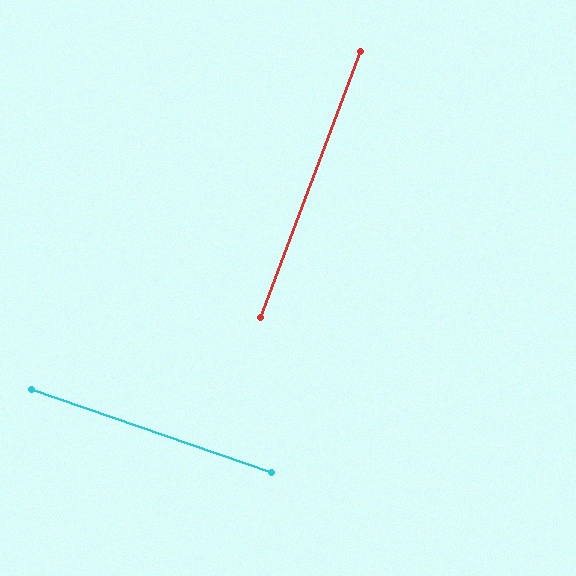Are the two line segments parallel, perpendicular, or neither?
Perpendicular — they meet at approximately 88°.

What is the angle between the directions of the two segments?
Approximately 88 degrees.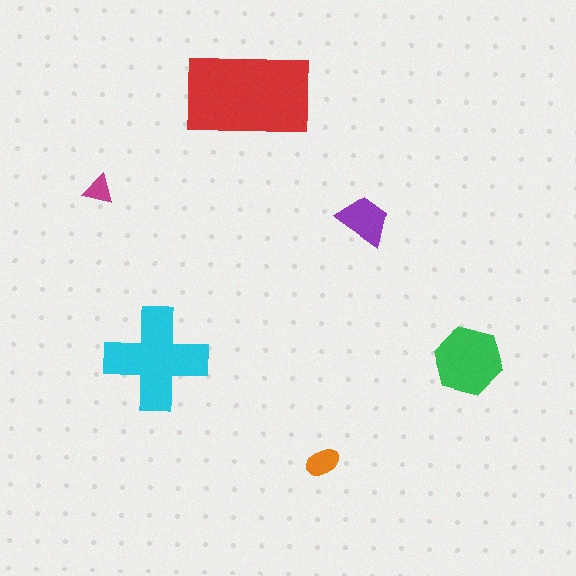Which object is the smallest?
The magenta triangle.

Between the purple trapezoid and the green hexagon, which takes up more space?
The green hexagon.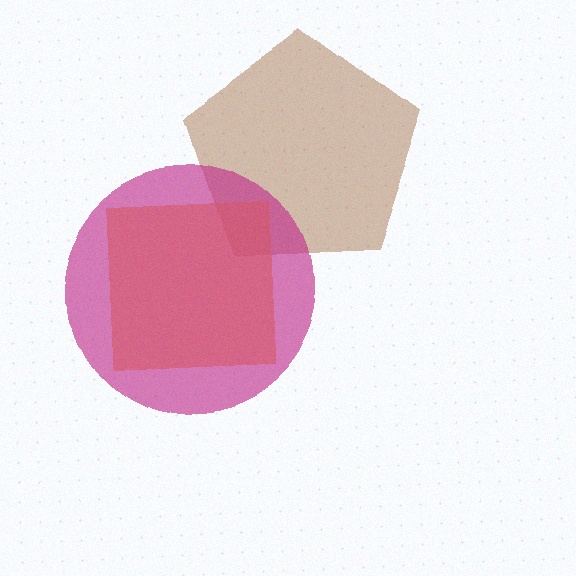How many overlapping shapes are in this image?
There are 3 overlapping shapes in the image.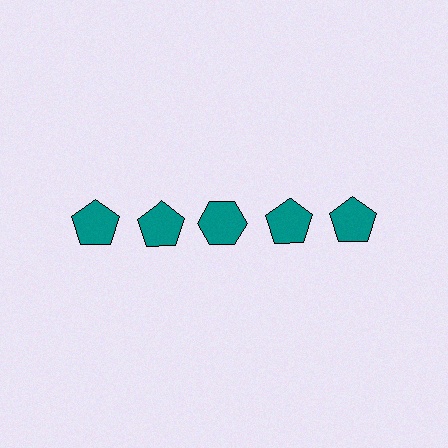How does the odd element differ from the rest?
It has a different shape: hexagon instead of pentagon.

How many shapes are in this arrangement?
There are 5 shapes arranged in a grid pattern.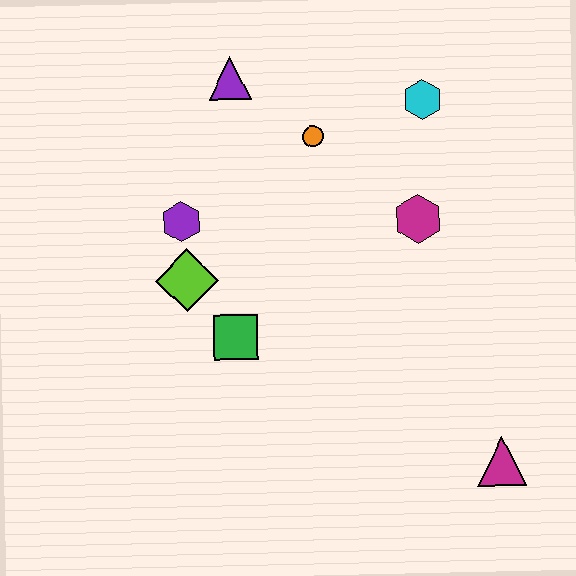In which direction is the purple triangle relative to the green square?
The purple triangle is above the green square.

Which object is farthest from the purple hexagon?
The magenta triangle is farthest from the purple hexagon.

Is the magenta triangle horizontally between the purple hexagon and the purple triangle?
No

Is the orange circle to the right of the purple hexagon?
Yes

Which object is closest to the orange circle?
The purple triangle is closest to the orange circle.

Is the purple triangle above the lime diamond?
Yes